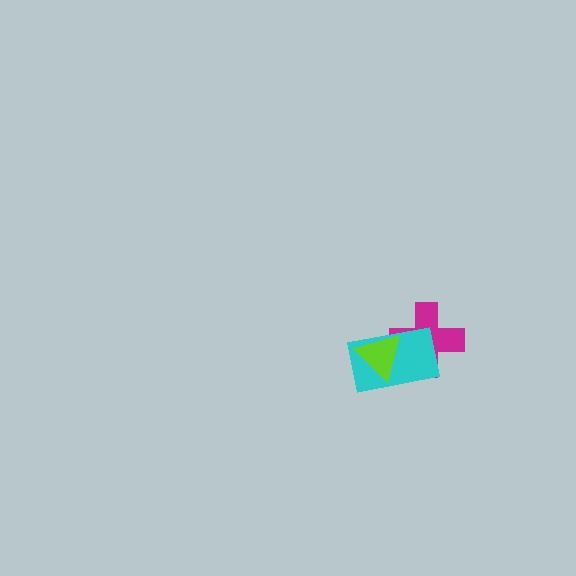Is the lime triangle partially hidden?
No, no other shape covers it.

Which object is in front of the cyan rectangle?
The lime triangle is in front of the cyan rectangle.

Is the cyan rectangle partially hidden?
Yes, it is partially covered by another shape.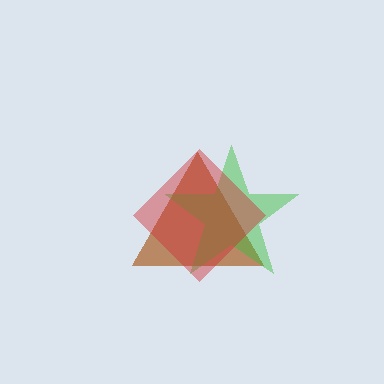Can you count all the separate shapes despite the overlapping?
Yes, there are 3 separate shapes.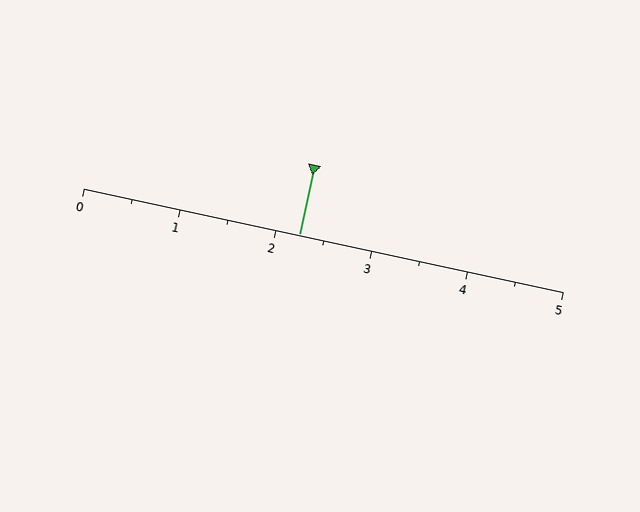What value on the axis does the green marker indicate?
The marker indicates approximately 2.2.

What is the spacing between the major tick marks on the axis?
The major ticks are spaced 1 apart.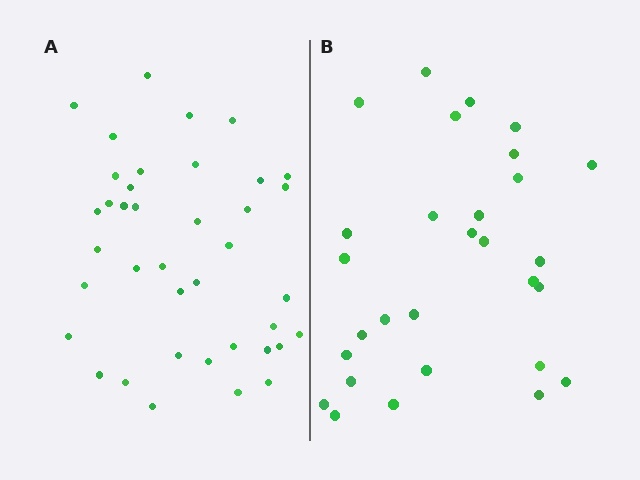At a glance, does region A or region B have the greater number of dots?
Region A (the left region) has more dots.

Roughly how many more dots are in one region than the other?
Region A has roughly 10 or so more dots than region B.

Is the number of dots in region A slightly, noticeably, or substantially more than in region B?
Region A has noticeably more, but not dramatically so. The ratio is roughly 1.3 to 1.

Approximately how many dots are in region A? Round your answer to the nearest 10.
About 40 dots. (The exact count is 39, which rounds to 40.)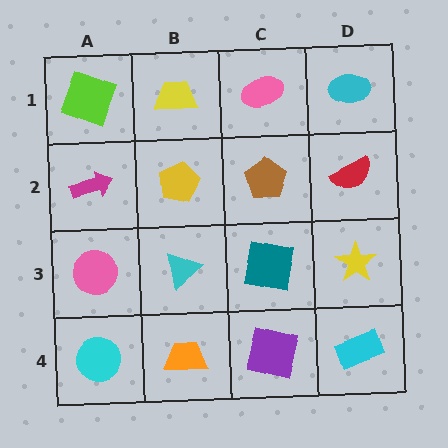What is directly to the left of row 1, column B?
A lime square.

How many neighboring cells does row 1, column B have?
3.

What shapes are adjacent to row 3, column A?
A magenta arrow (row 2, column A), a cyan circle (row 4, column A), a cyan triangle (row 3, column B).